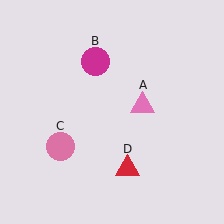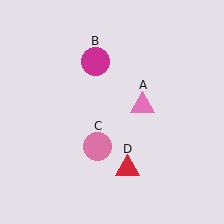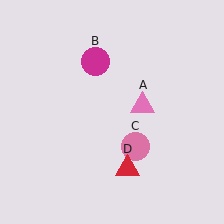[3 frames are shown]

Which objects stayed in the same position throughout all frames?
Pink triangle (object A) and magenta circle (object B) and red triangle (object D) remained stationary.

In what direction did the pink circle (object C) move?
The pink circle (object C) moved right.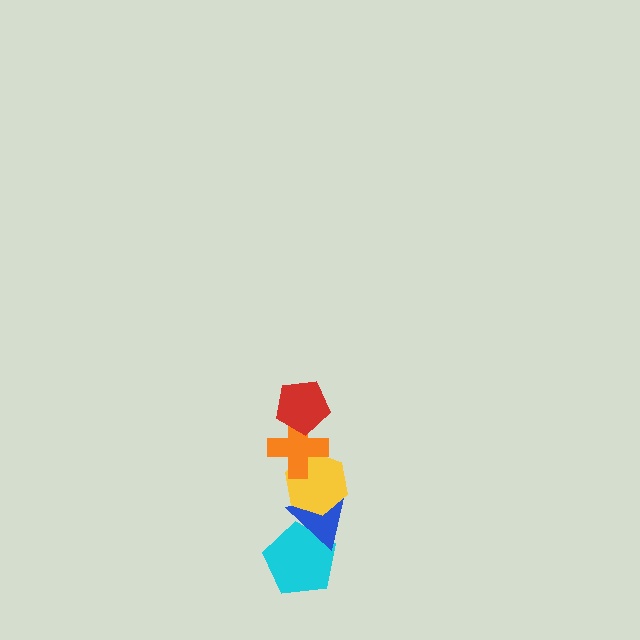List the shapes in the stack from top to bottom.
From top to bottom: the red pentagon, the orange cross, the yellow hexagon, the blue triangle, the cyan pentagon.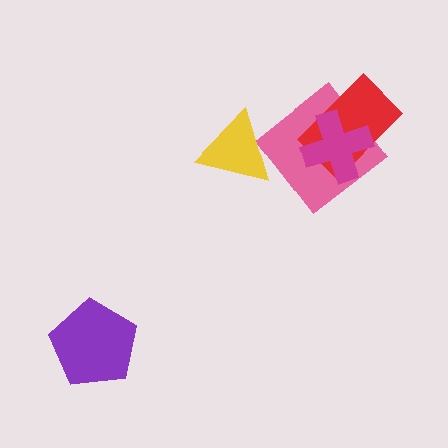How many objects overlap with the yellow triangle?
0 objects overlap with the yellow triangle.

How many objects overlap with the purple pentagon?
0 objects overlap with the purple pentagon.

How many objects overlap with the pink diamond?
2 objects overlap with the pink diamond.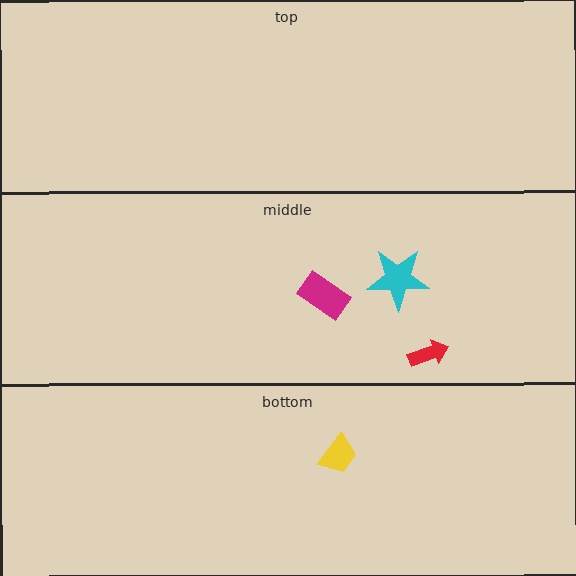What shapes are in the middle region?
The cyan star, the red arrow, the magenta rectangle.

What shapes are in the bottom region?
The yellow trapezoid.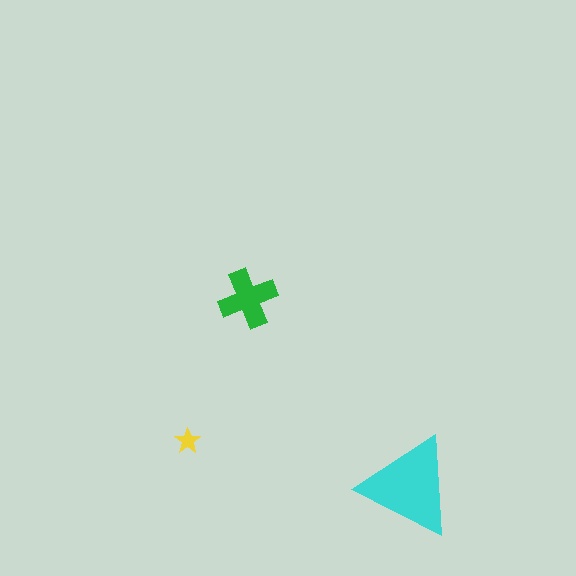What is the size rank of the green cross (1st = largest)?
2nd.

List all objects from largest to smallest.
The cyan triangle, the green cross, the yellow star.